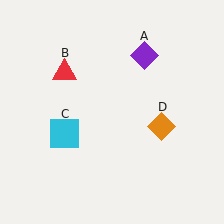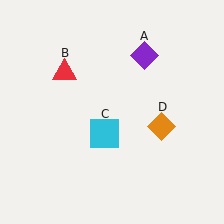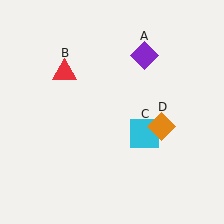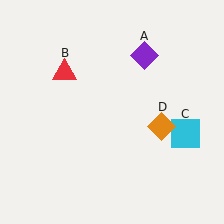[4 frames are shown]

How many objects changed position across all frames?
1 object changed position: cyan square (object C).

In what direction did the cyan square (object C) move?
The cyan square (object C) moved right.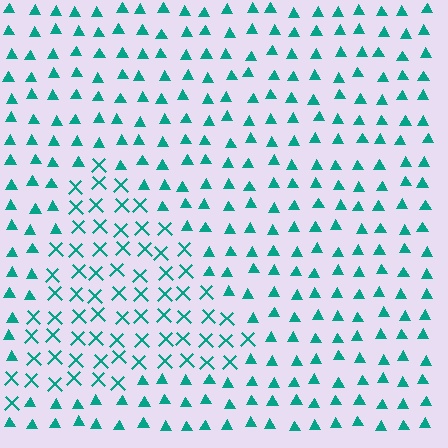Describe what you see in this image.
The image is filled with small teal elements arranged in a uniform grid. A triangle-shaped region contains X marks, while the surrounding area contains triangles. The boundary is defined purely by the change in element shape.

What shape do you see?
I see a triangle.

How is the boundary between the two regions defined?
The boundary is defined by a change in element shape: X marks inside vs. triangles outside. All elements share the same color and spacing.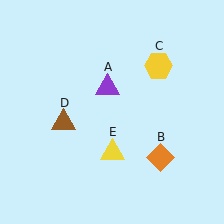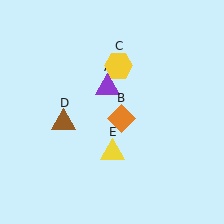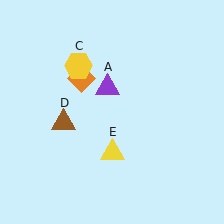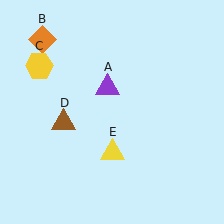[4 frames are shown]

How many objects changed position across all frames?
2 objects changed position: orange diamond (object B), yellow hexagon (object C).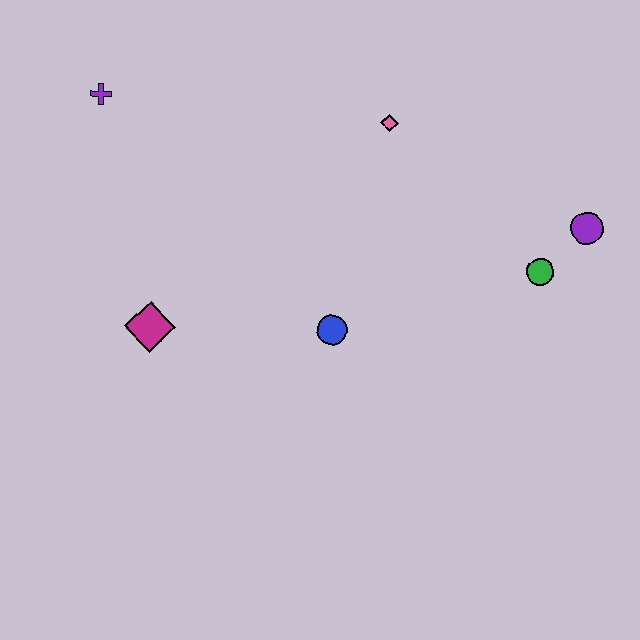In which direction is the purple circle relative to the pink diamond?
The purple circle is to the right of the pink diamond.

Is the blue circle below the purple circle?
Yes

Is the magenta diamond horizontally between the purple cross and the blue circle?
Yes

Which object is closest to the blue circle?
The magenta diamond is closest to the blue circle.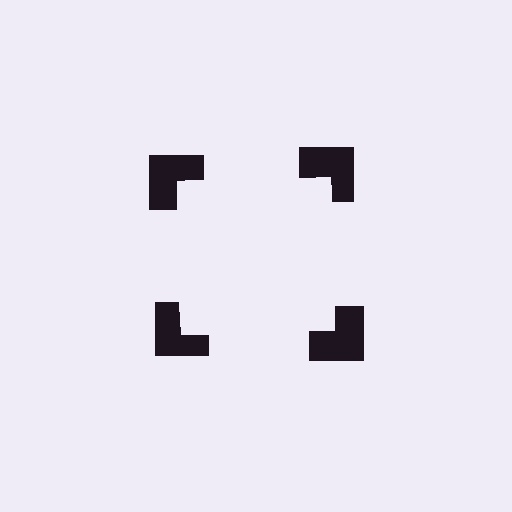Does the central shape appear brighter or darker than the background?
It typically appears slightly brighter than the background, even though no actual brightness change is drawn.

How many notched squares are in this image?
There are 4 — one at each vertex of the illusory square.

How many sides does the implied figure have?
4 sides.